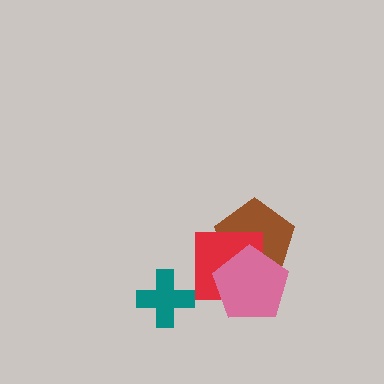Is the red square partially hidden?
Yes, it is partially covered by another shape.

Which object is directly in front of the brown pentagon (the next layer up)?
The red square is directly in front of the brown pentagon.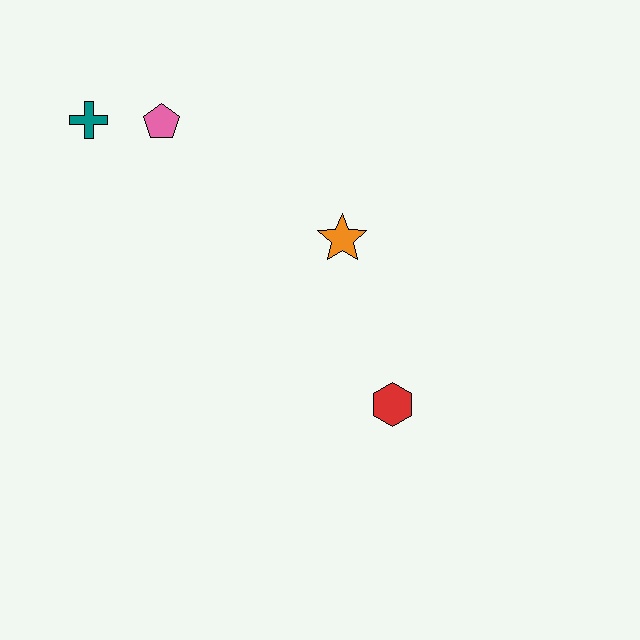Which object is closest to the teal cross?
The pink pentagon is closest to the teal cross.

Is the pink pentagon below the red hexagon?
No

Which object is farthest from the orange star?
The teal cross is farthest from the orange star.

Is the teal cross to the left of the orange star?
Yes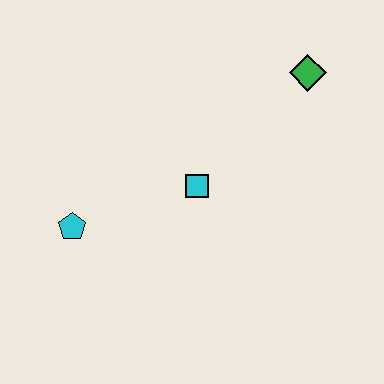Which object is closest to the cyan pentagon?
The cyan square is closest to the cyan pentagon.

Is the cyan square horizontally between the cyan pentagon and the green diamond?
Yes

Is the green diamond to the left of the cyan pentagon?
No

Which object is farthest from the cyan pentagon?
The green diamond is farthest from the cyan pentagon.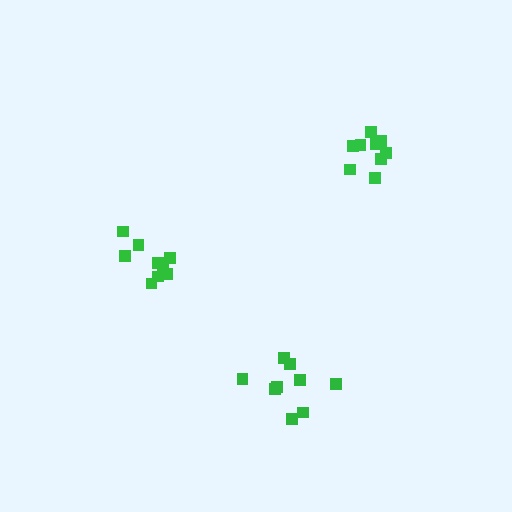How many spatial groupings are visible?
There are 3 spatial groupings.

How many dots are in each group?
Group 1: 9 dots, Group 2: 9 dots, Group 3: 9 dots (27 total).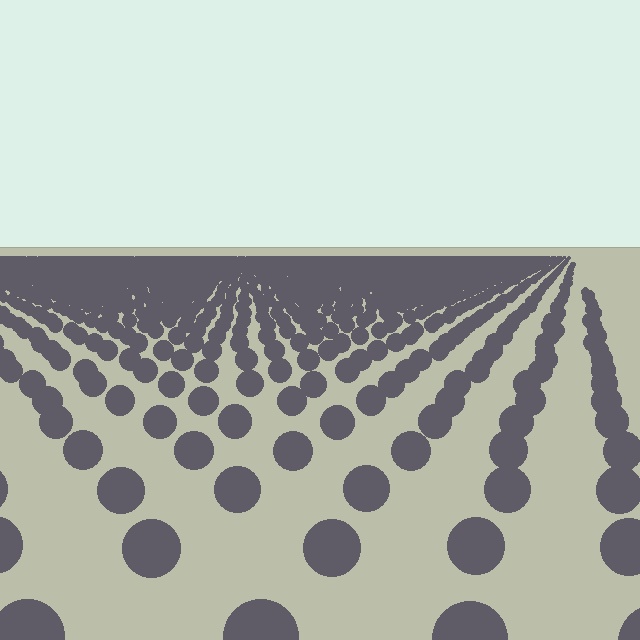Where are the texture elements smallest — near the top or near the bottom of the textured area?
Near the top.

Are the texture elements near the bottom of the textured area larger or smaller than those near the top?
Larger. Near the bottom, elements are closer to the viewer and appear at a bigger on-screen size.